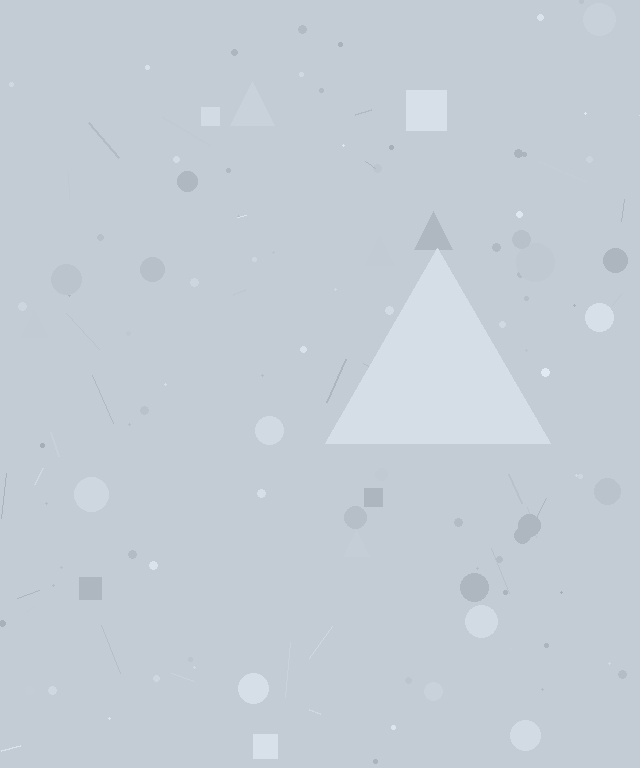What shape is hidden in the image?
A triangle is hidden in the image.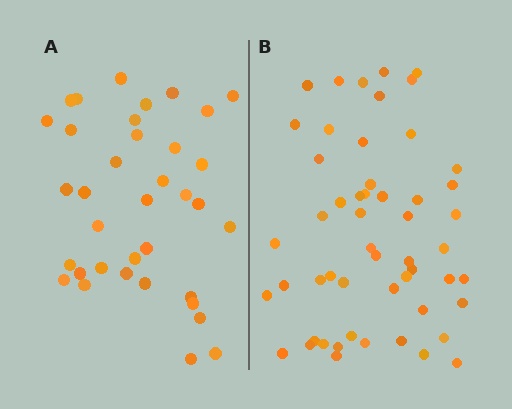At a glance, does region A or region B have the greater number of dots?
Region B (the right region) has more dots.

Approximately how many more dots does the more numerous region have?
Region B has approximately 15 more dots than region A.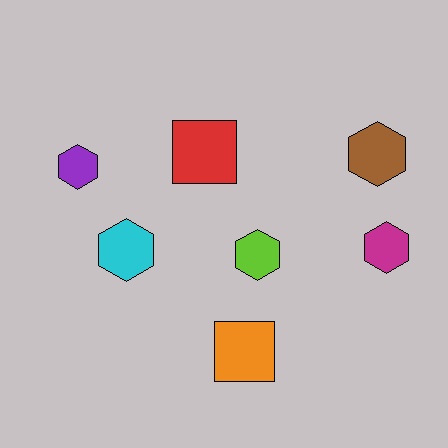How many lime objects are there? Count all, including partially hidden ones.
There is 1 lime object.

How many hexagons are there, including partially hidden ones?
There are 5 hexagons.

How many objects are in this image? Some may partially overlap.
There are 7 objects.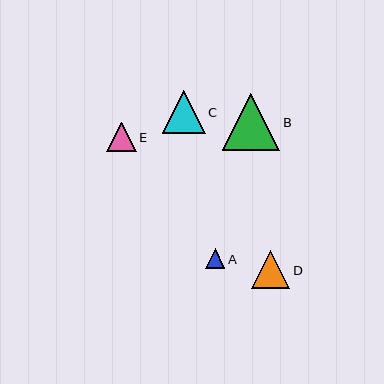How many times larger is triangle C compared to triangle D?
Triangle C is approximately 1.1 times the size of triangle D.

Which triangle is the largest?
Triangle B is the largest with a size of approximately 57 pixels.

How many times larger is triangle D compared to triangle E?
Triangle D is approximately 1.3 times the size of triangle E.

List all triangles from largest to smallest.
From largest to smallest: B, C, D, E, A.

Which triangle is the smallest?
Triangle A is the smallest with a size of approximately 19 pixels.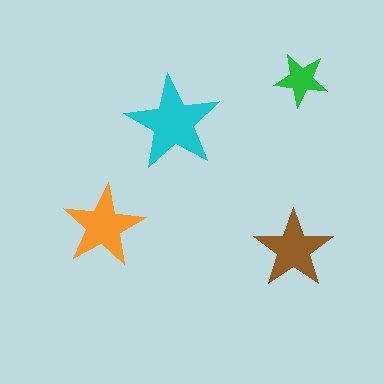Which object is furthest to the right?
The green star is rightmost.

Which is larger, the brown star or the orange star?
The orange one.